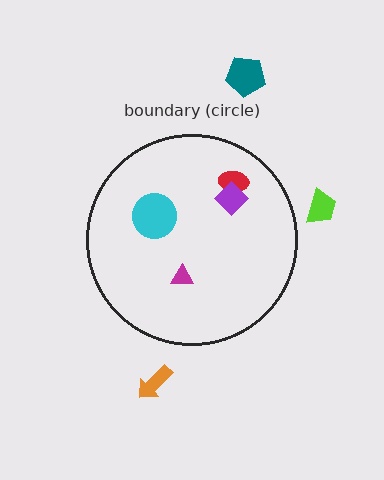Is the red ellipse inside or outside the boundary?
Inside.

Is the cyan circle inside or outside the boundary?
Inside.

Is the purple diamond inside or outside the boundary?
Inside.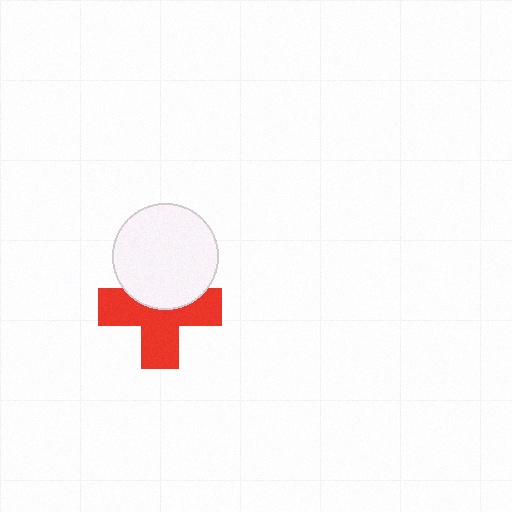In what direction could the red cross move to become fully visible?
The red cross could move down. That would shift it out from behind the white circle entirely.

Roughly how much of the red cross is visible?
About half of it is visible (roughly 63%).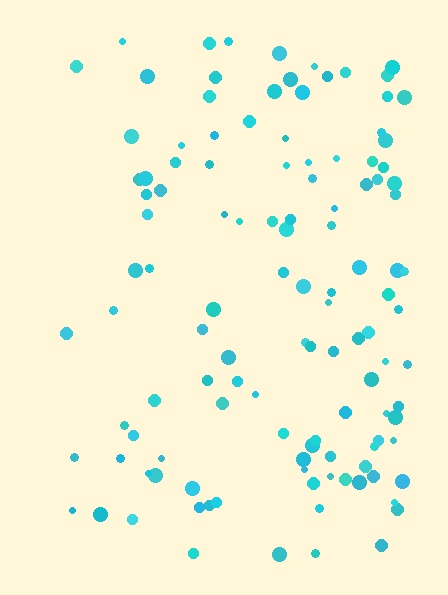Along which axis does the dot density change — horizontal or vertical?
Horizontal.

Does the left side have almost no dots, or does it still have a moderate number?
Still a moderate number, just noticeably fewer than the right.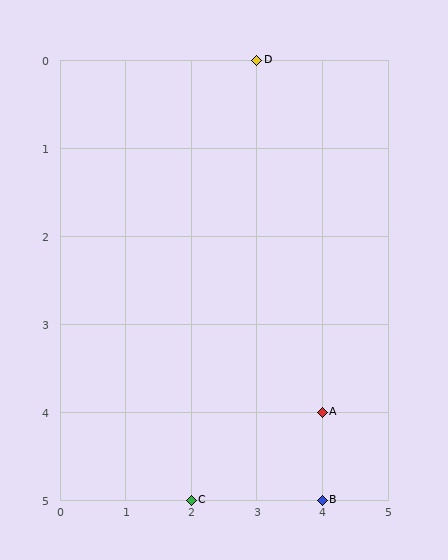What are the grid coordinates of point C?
Point C is at grid coordinates (2, 5).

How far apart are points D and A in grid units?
Points D and A are 1 column and 4 rows apart (about 4.1 grid units diagonally).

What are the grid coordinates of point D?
Point D is at grid coordinates (3, 0).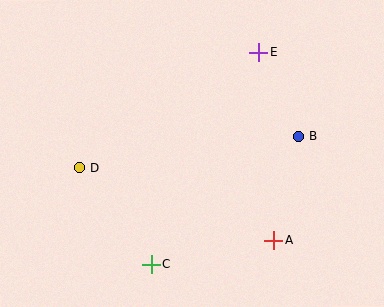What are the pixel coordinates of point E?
Point E is at (258, 52).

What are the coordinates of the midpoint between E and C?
The midpoint between E and C is at (205, 158).